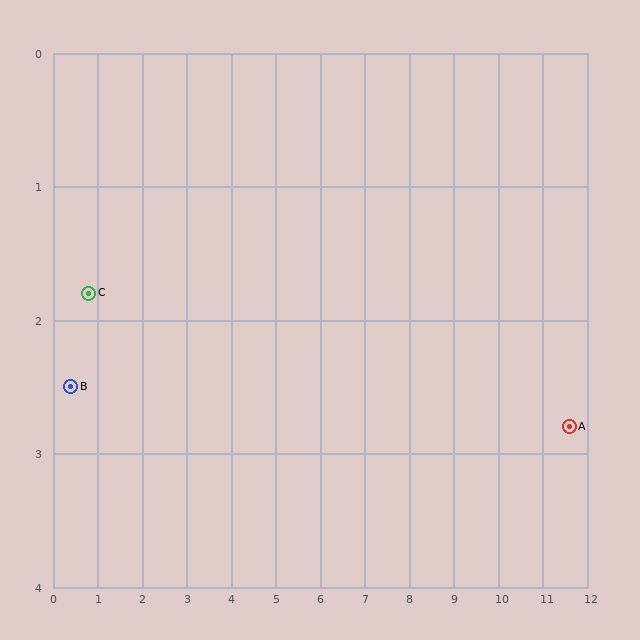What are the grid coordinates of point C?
Point C is at approximately (0.8, 1.8).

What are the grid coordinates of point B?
Point B is at approximately (0.4, 2.5).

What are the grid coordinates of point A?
Point A is at approximately (11.6, 2.8).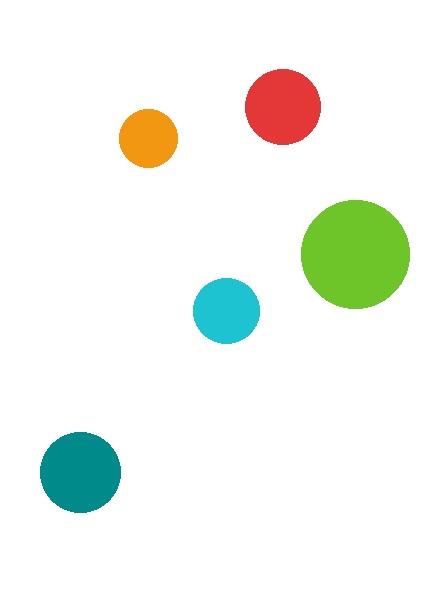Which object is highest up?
The red circle is topmost.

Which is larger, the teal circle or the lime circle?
The lime one.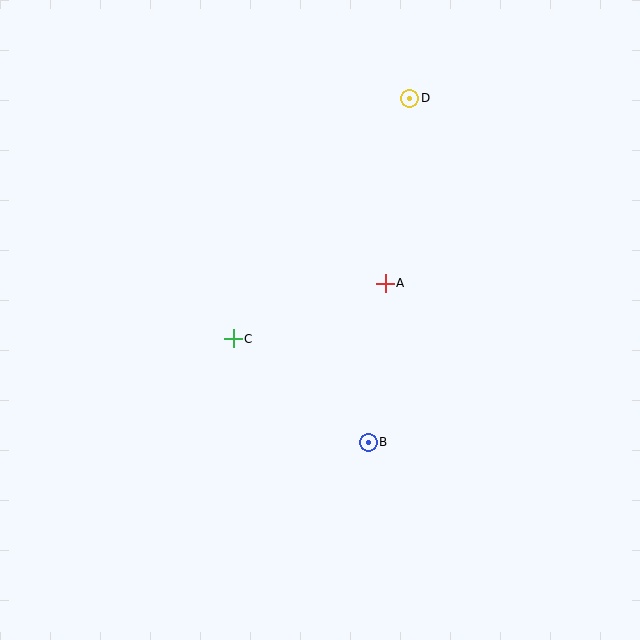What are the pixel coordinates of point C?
Point C is at (233, 339).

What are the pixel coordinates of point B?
Point B is at (368, 442).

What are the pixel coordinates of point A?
Point A is at (385, 283).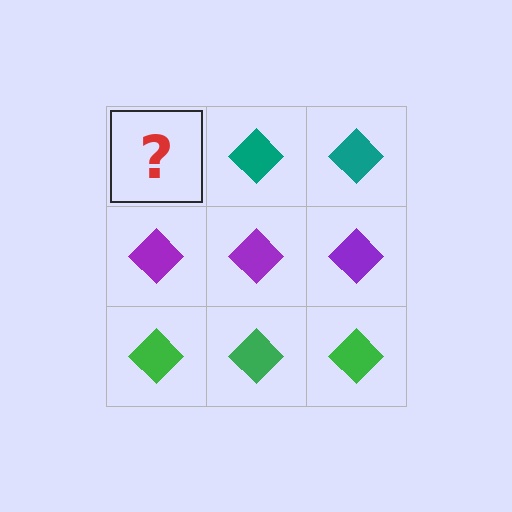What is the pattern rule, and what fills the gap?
The rule is that each row has a consistent color. The gap should be filled with a teal diamond.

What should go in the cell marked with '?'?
The missing cell should contain a teal diamond.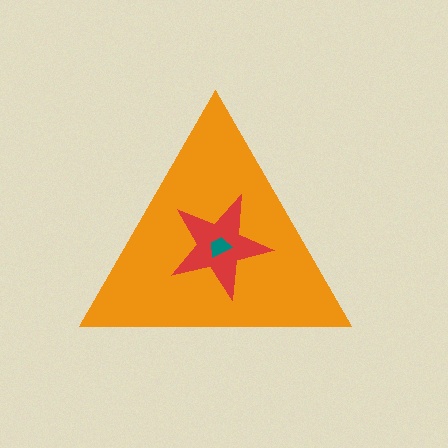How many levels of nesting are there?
3.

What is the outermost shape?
The orange triangle.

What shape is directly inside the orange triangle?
The red star.